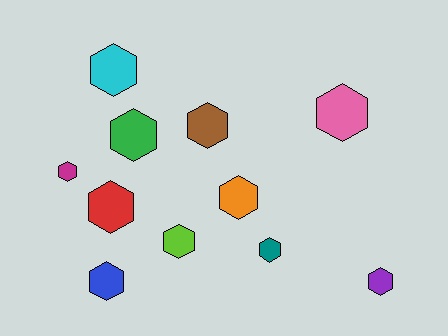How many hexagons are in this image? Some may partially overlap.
There are 11 hexagons.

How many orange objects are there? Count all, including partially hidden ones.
There is 1 orange object.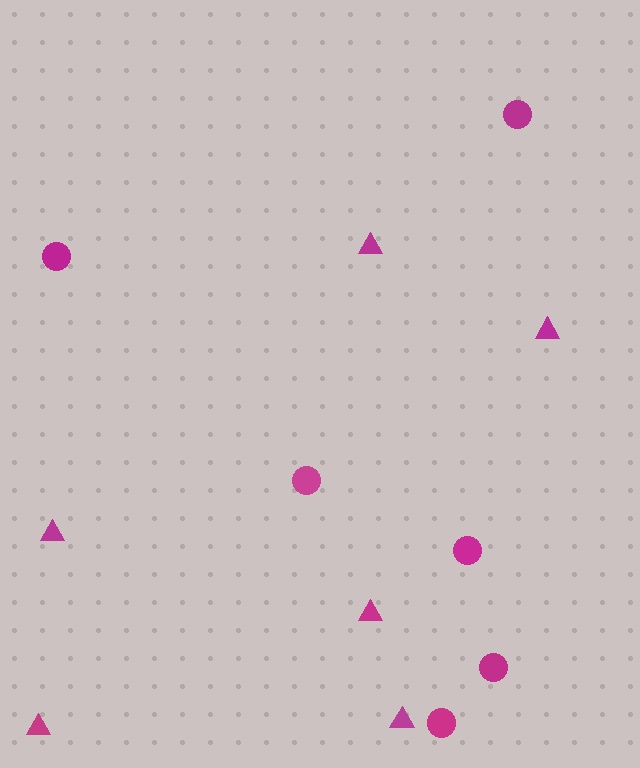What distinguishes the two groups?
There are 2 groups: one group of circles (6) and one group of triangles (6).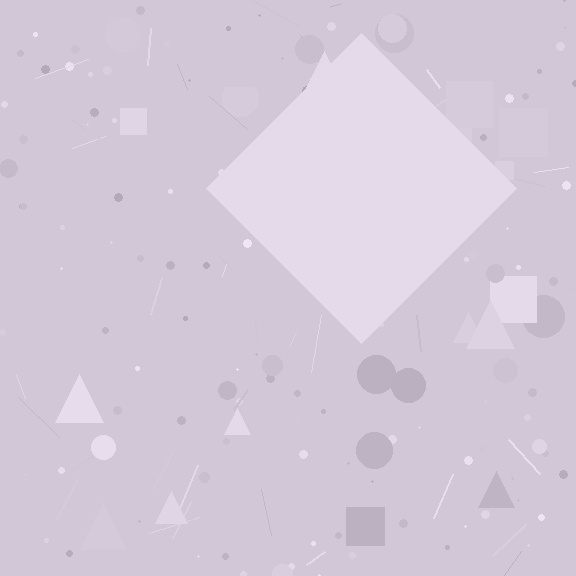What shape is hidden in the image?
A diamond is hidden in the image.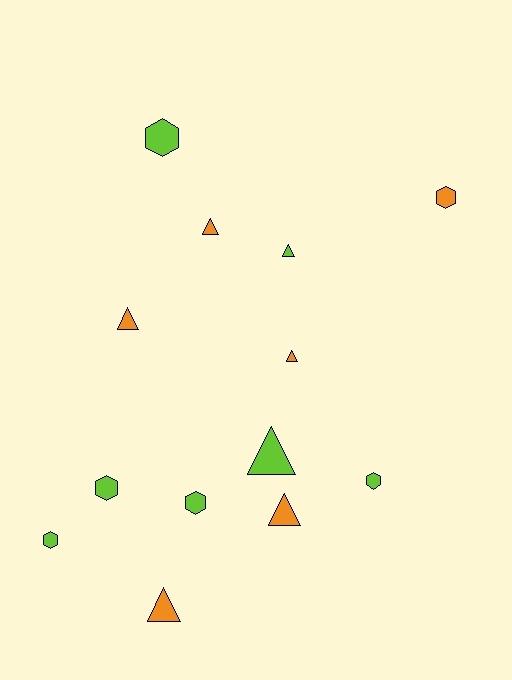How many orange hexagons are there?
There is 1 orange hexagon.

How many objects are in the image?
There are 13 objects.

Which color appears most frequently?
Lime, with 7 objects.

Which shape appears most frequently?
Triangle, with 7 objects.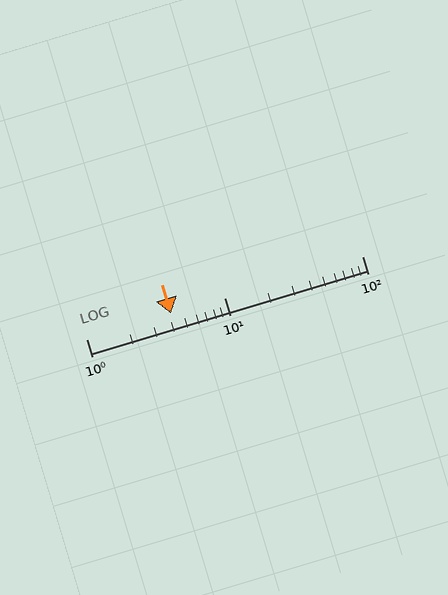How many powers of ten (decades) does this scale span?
The scale spans 2 decades, from 1 to 100.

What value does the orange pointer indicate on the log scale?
The pointer indicates approximately 4.1.